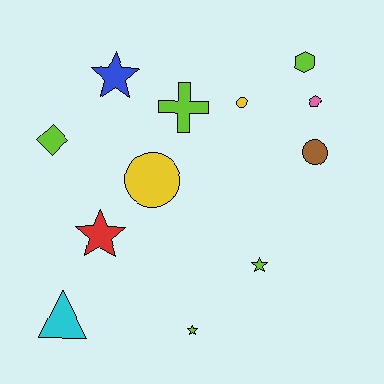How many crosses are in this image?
There is 1 cross.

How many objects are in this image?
There are 12 objects.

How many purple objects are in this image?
There are no purple objects.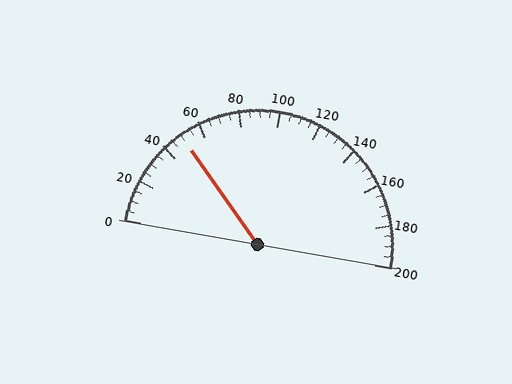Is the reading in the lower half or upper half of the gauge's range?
The reading is in the lower half of the range (0 to 200).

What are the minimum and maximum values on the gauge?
The gauge ranges from 0 to 200.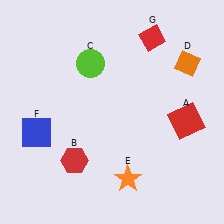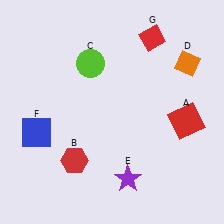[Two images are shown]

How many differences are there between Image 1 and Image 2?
There is 1 difference between the two images.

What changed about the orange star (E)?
In Image 1, E is orange. In Image 2, it changed to purple.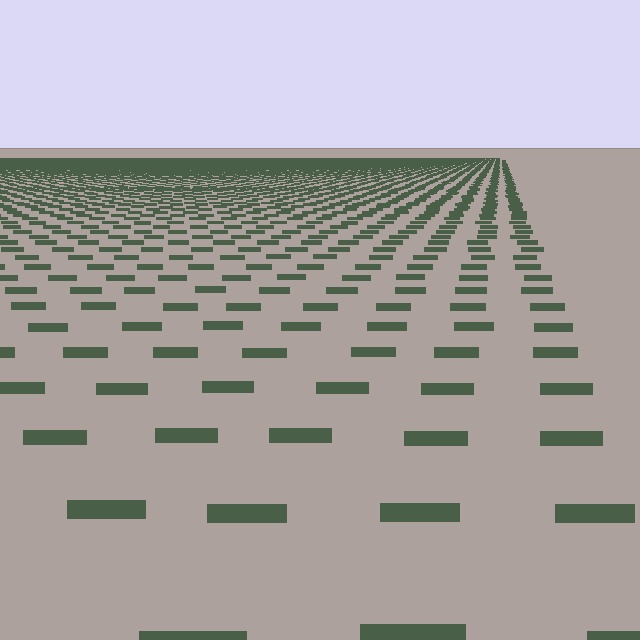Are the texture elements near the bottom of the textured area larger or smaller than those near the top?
Larger. Near the bottom, elements are closer to the viewer and appear at a bigger on-screen size.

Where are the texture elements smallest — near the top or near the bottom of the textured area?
Near the top.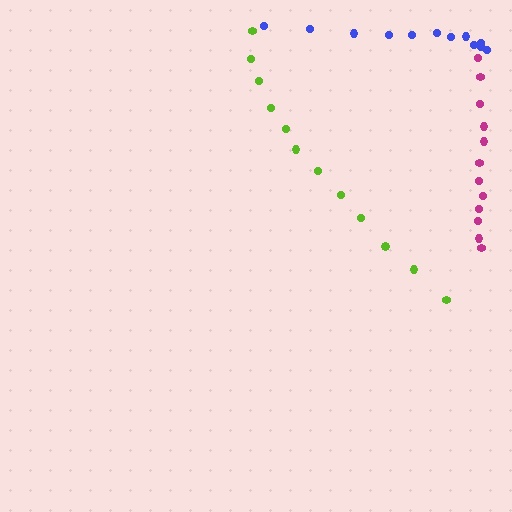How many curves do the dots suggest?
There are 3 distinct paths.